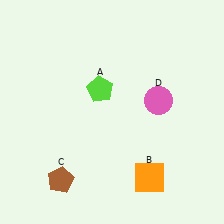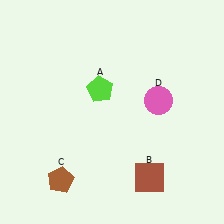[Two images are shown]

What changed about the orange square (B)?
In Image 1, B is orange. In Image 2, it changed to brown.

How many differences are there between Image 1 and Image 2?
There is 1 difference between the two images.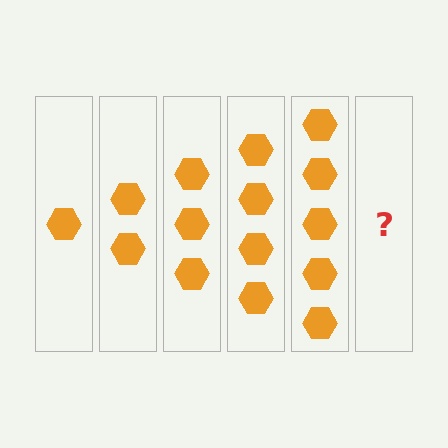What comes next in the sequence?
The next element should be 6 hexagons.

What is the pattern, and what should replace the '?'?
The pattern is that each step adds one more hexagon. The '?' should be 6 hexagons.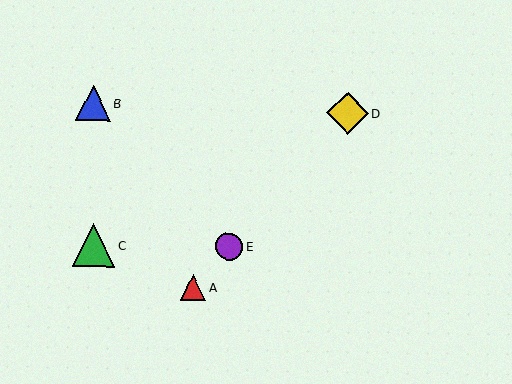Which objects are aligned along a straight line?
Objects A, D, E are aligned along a straight line.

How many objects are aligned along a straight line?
3 objects (A, D, E) are aligned along a straight line.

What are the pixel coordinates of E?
Object E is at (229, 247).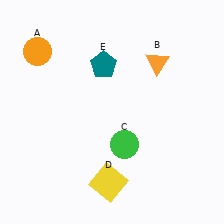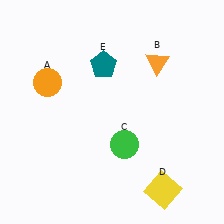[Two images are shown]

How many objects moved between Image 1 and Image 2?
2 objects moved between the two images.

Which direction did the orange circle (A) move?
The orange circle (A) moved down.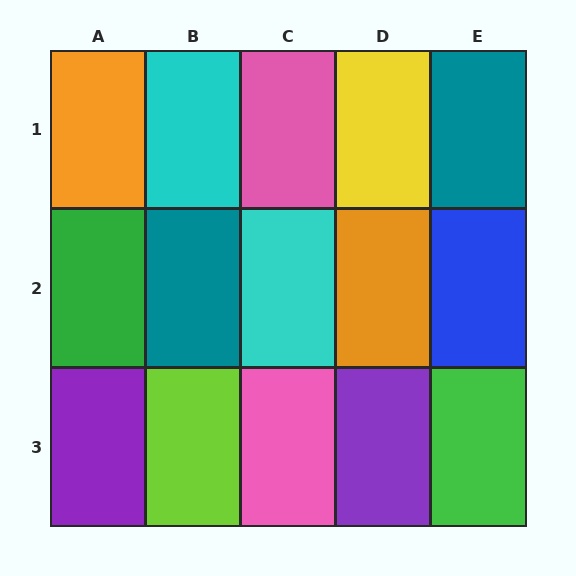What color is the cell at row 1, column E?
Teal.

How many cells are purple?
2 cells are purple.